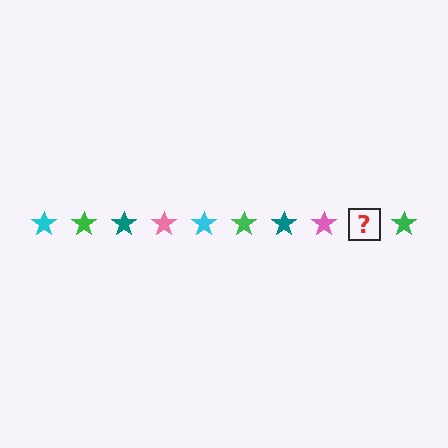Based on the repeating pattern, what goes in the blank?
The blank should be a cyan star.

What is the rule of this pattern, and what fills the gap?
The rule is that the pattern cycles through cyan, green, teal, pink stars. The gap should be filled with a cyan star.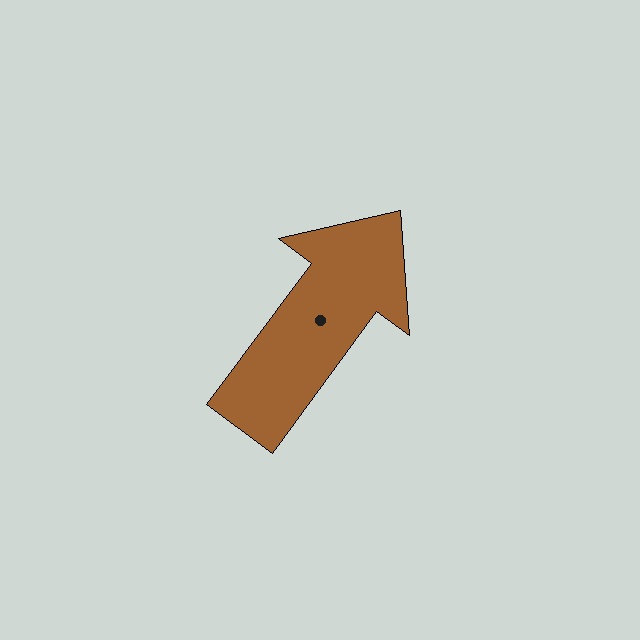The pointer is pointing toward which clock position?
Roughly 1 o'clock.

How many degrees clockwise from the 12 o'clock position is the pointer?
Approximately 36 degrees.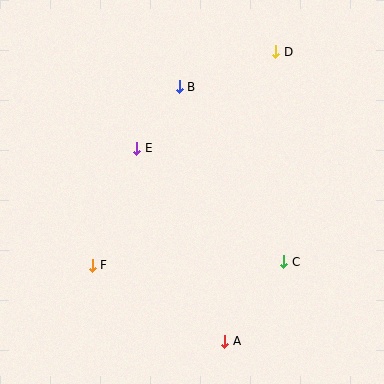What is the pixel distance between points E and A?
The distance between E and A is 212 pixels.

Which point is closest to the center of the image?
Point E at (137, 148) is closest to the center.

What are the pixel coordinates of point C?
Point C is at (284, 262).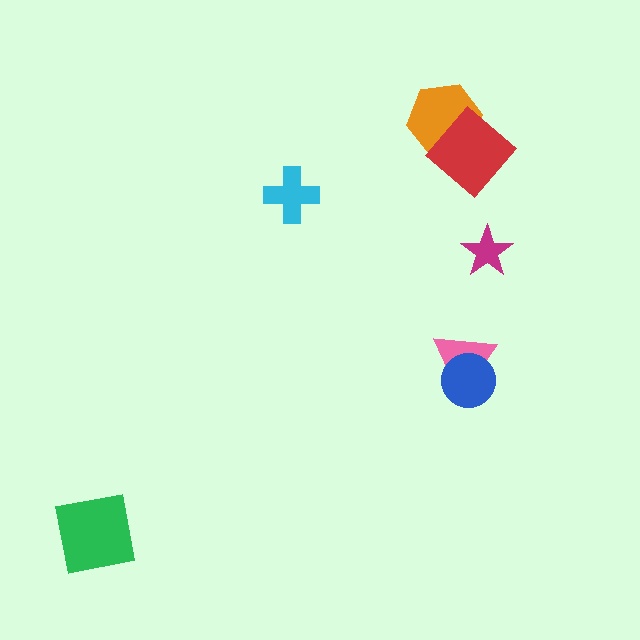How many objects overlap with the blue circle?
1 object overlaps with the blue circle.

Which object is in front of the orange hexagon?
The red diamond is in front of the orange hexagon.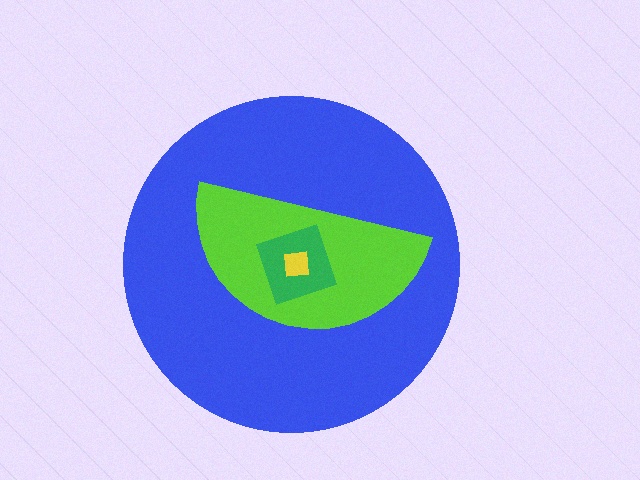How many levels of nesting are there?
4.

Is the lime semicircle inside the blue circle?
Yes.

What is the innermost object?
The yellow square.